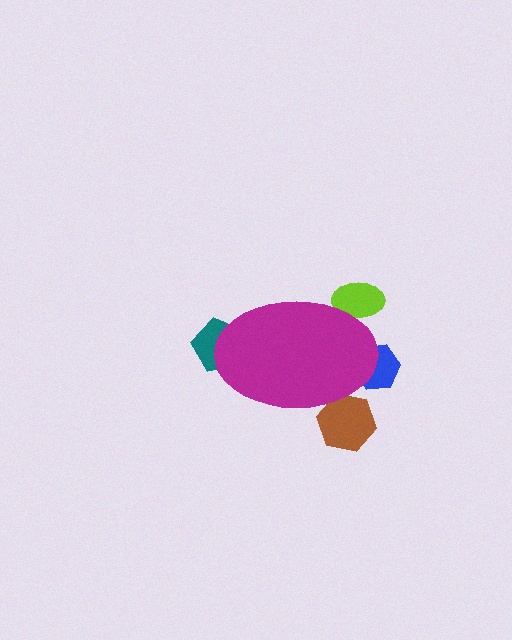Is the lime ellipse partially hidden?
Yes, the lime ellipse is partially hidden behind the magenta ellipse.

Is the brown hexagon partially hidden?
Yes, the brown hexagon is partially hidden behind the magenta ellipse.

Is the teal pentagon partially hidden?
Yes, the teal pentagon is partially hidden behind the magenta ellipse.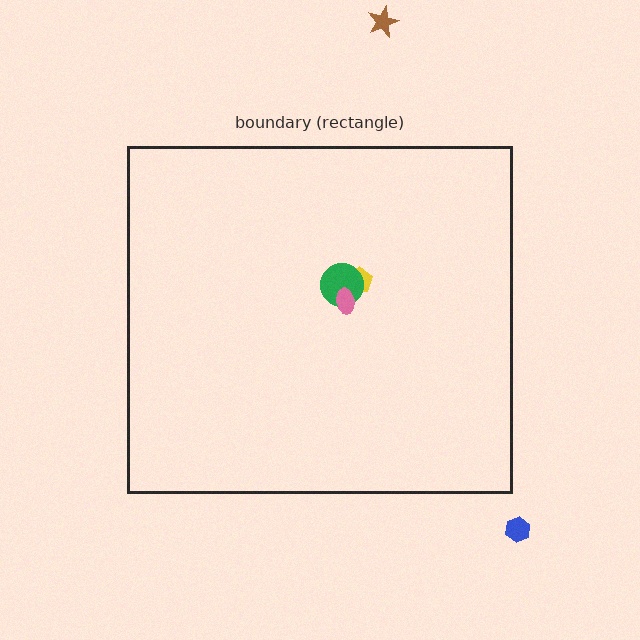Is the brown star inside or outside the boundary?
Outside.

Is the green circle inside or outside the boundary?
Inside.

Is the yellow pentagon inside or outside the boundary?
Inside.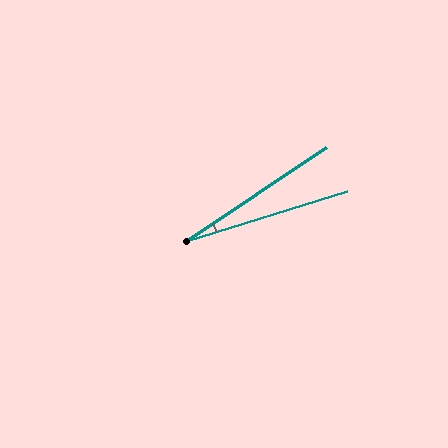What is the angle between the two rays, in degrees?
Approximately 17 degrees.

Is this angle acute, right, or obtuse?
It is acute.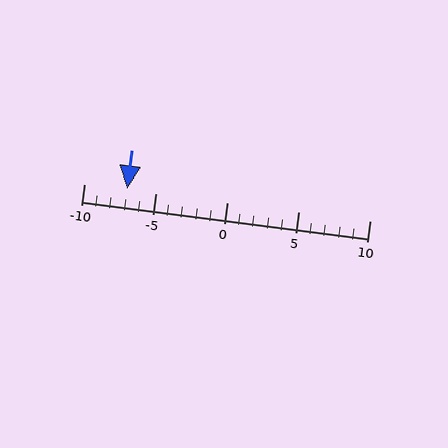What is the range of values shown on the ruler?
The ruler shows values from -10 to 10.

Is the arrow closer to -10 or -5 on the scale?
The arrow is closer to -5.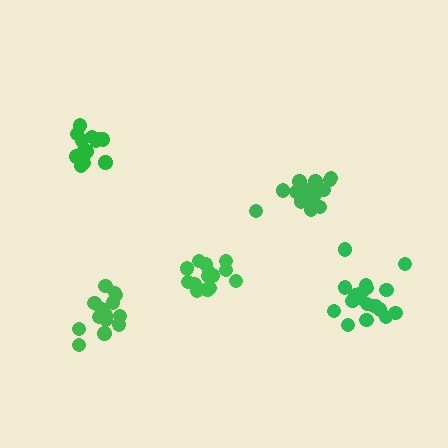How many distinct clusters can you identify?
There are 5 distinct clusters.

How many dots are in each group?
Group 1: 19 dots, Group 2: 14 dots, Group 3: 14 dots, Group 4: 15 dots, Group 5: 14 dots (76 total).